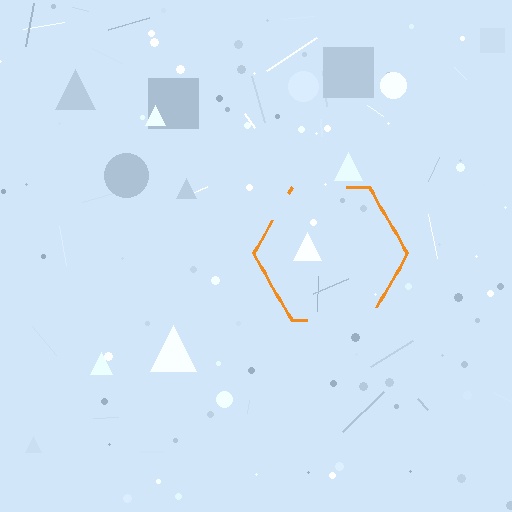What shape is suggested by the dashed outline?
The dashed outline suggests a hexagon.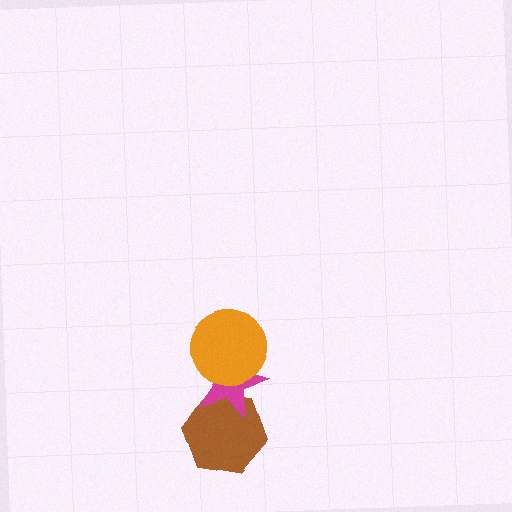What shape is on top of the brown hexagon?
The magenta star is on top of the brown hexagon.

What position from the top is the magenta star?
The magenta star is 2nd from the top.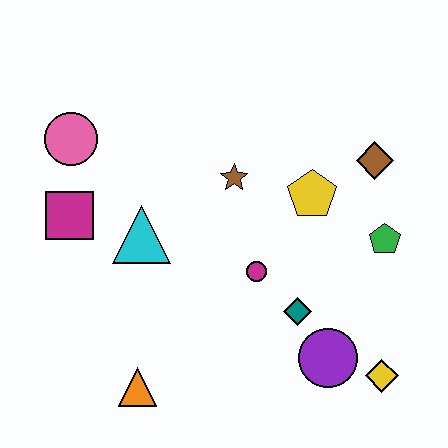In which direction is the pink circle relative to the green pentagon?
The pink circle is to the left of the green pentagon.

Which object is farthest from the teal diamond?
The pink circle is farthest from the teal diamond.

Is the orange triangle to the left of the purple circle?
Yes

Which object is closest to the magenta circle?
The teal diamond is closest to the magenta circle.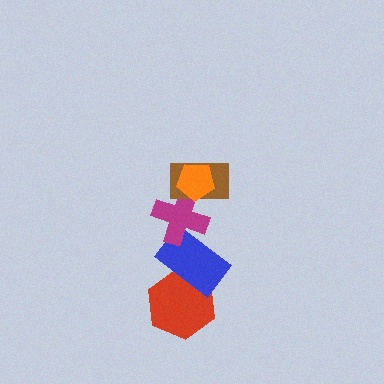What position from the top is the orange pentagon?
The orange pentagon is 1st from the top.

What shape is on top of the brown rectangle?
The orange pentagon is on top of the brown rectangle.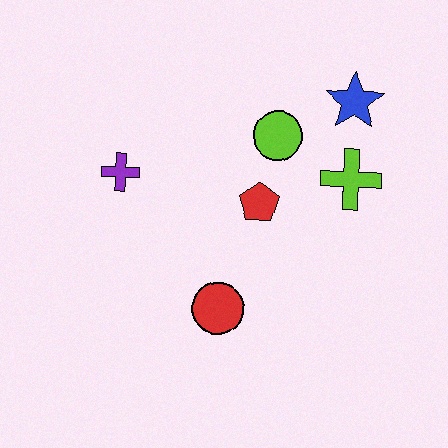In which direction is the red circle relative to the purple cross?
The red circle is below the purple cross.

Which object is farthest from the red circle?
The blue star is farthest from the red circle.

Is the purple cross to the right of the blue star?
No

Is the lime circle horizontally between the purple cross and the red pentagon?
No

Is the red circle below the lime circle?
Yes